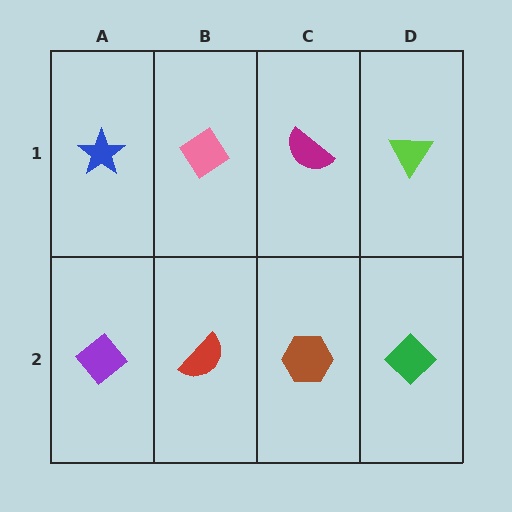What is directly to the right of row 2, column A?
A red semicircle.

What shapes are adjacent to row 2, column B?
A pink diamond (row 1, column B), a purple diamond (row 2, column A), a brown hexagon (row 2, column C).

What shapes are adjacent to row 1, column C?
A brown hexagon (row 2, column C), a pink diamond (row 1, column B), a lime triangle (row 1, column D).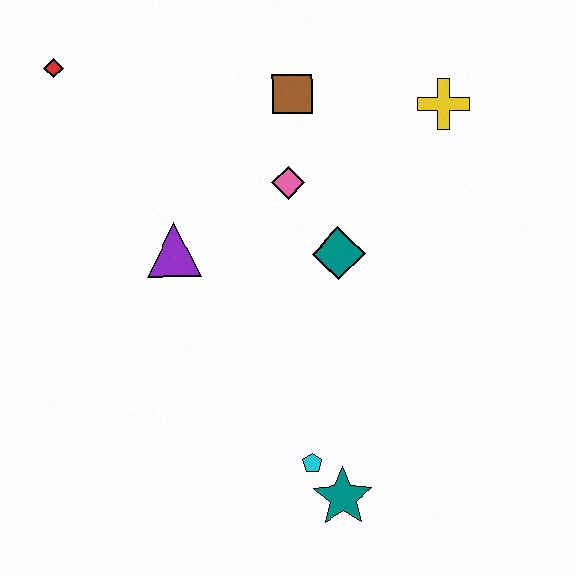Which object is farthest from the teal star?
The red diamond is farthest from the teal star.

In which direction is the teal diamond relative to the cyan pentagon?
The teal diamond is above the cyan pentagon.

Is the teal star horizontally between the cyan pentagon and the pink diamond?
No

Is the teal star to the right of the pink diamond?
Yes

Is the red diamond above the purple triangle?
Yes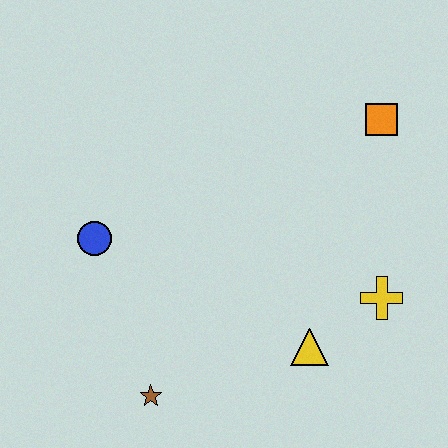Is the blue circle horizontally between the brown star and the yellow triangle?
No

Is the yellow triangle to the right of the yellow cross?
No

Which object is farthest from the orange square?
The brown star is farthest from the orange square.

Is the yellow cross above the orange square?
No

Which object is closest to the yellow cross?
The yellow triangle is closest to the yellow cross.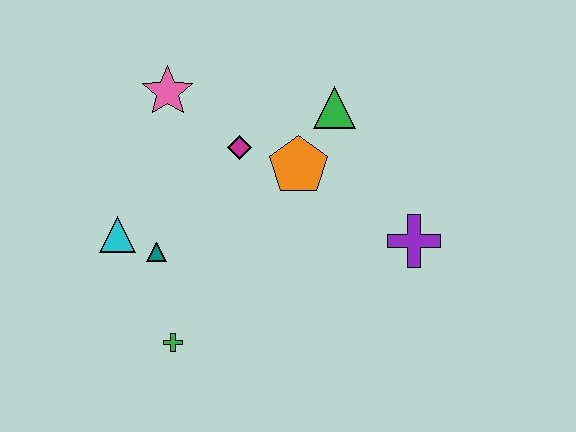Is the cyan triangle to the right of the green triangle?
No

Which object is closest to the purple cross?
The orange pentagon is closest to the purple cross.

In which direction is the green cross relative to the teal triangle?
The green cross is below the teal triangle.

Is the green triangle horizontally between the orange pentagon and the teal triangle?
No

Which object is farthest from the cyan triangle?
The purple cross is farthest from the cyan triangle.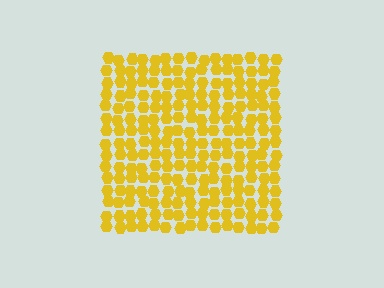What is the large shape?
The large shape is a square.